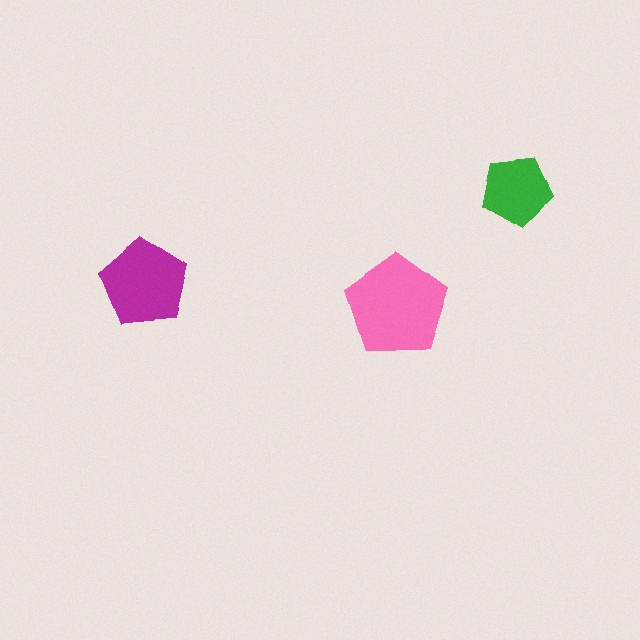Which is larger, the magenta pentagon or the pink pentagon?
The pink one.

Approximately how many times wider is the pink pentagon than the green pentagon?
About 1.5 times wider.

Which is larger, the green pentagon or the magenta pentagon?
The magenta one.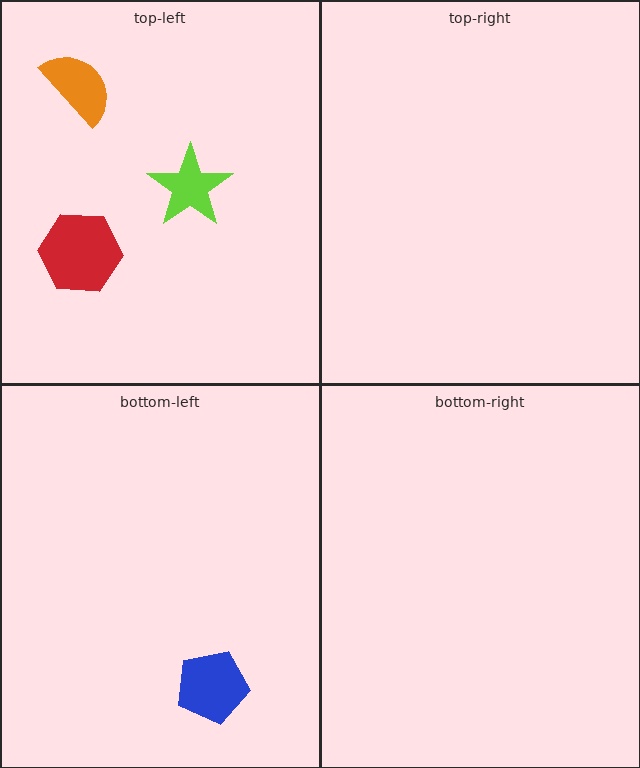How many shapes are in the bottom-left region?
1.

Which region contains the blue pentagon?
The bottom-left region.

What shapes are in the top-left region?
The lime star, the orange semicircle, the red hexagon.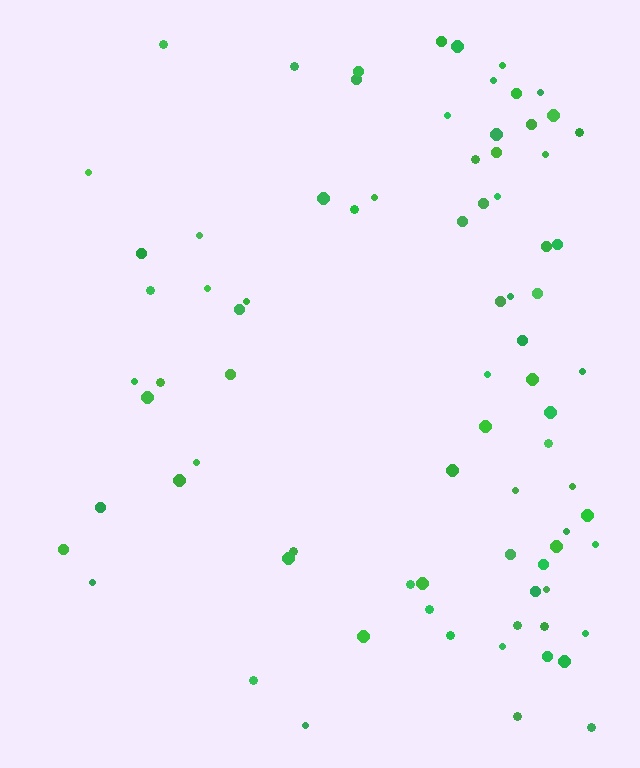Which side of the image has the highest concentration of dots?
The right.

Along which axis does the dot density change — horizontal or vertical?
Horizontal.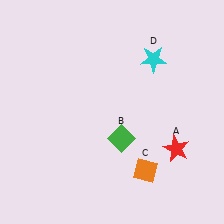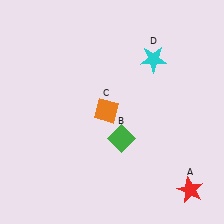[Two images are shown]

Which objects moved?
The objects that moved are: the red star (A), the orange diamond (C).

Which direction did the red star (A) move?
The red star (A) moved down.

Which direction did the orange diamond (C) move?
The orange diamond (C) moved up.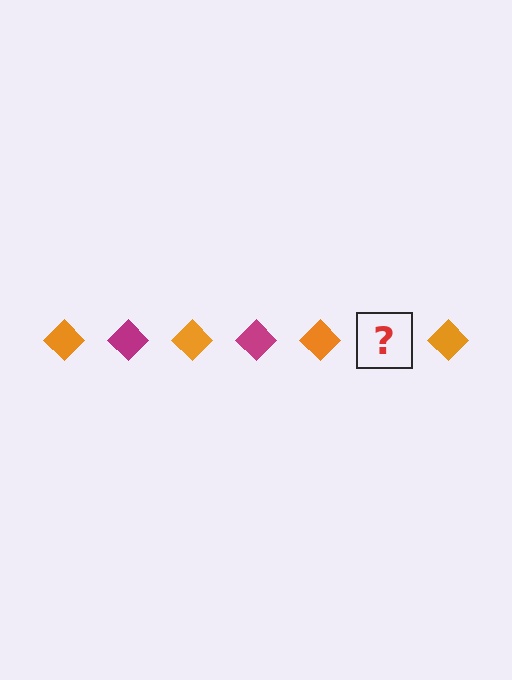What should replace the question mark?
The question mark should be replaced with a magenta diamond.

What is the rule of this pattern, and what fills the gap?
The rule is that the pattern cycles through orange, magenta diamonds. The gap should be filled with a magenta diamond.